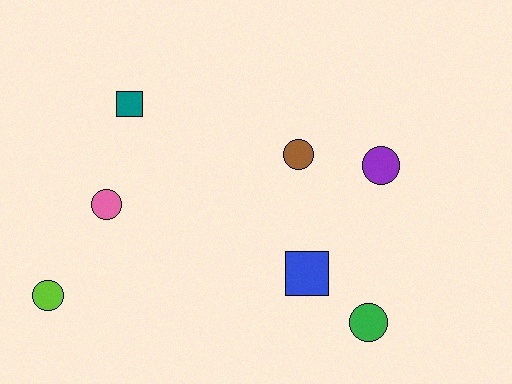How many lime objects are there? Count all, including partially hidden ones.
There is 1 lime object.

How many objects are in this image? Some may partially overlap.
There are 7 objects.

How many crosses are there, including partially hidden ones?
There are no crosses.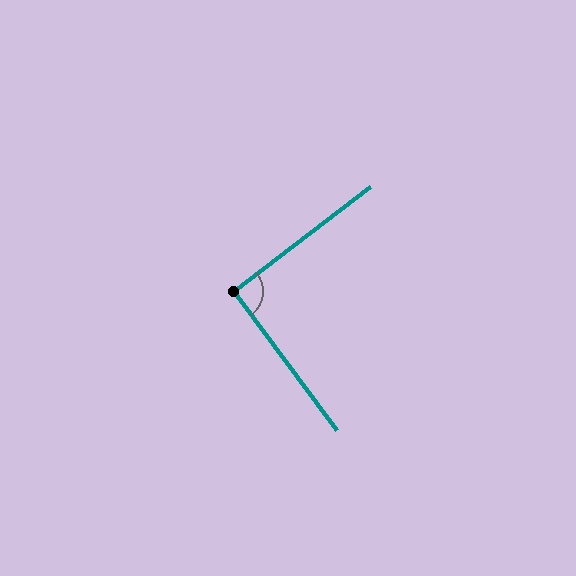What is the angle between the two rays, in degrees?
Approximately 91 degrees.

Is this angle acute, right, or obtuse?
It is approximately a right angle.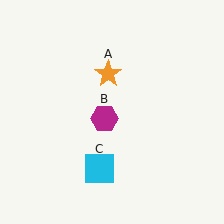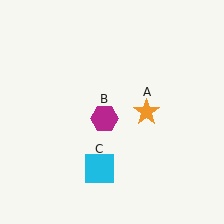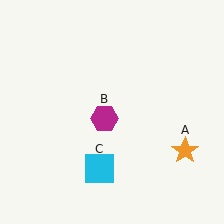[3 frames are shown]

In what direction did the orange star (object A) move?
The orange star (object A) moved down and to the right.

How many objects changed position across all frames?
1 object changed position: orange star (object A).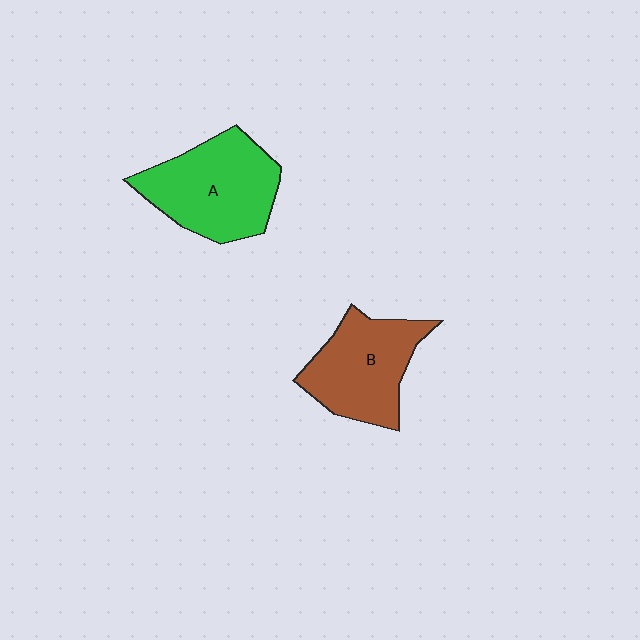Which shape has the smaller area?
Shape B (brown).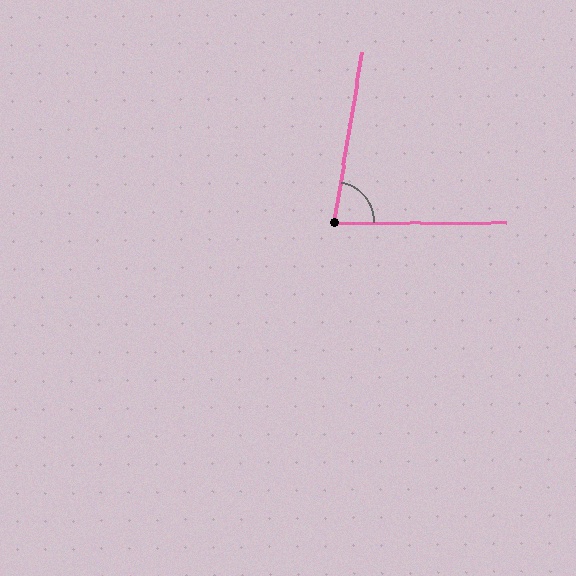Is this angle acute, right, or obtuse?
It is acute.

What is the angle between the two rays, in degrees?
Approximately 81 degrees.